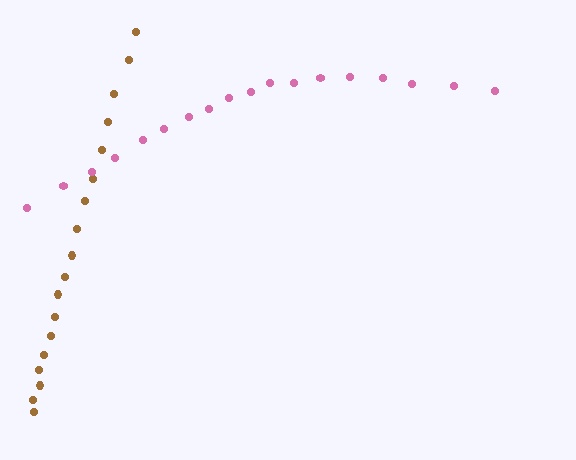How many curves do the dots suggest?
There are 2 distinct paths.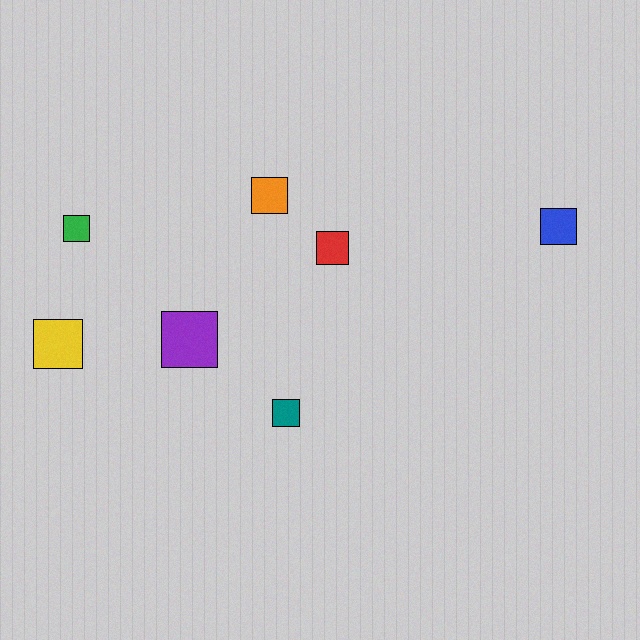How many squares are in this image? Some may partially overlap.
There are 7 squares.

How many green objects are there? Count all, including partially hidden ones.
There is 1 green object.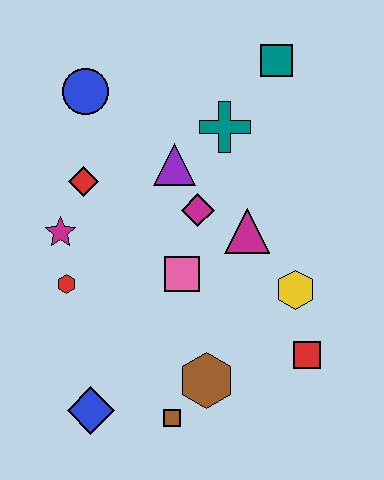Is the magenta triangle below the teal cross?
Yes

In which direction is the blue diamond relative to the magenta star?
The blue diamond is below the magenta star.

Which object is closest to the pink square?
The magenta diamond is closest to the pink square.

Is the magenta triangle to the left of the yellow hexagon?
Yes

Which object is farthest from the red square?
The blue circle is farthest from the red square.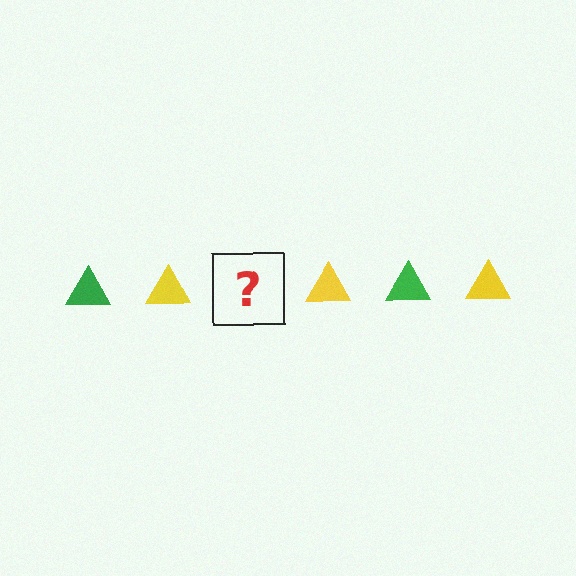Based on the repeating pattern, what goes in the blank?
The blank should be a green triangle.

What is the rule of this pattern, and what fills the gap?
The rule is that the pattern cycles through green, yellow triangles. The gap should be filled with a green triangle.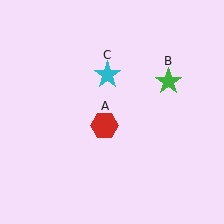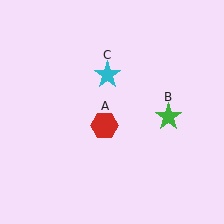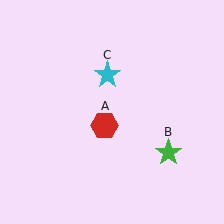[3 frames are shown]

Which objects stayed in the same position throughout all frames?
Red hexagon (object A) and cyan star (object C) remained stationary.